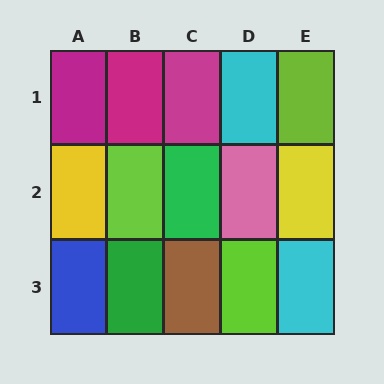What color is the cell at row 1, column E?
Lime.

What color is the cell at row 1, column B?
Magenta.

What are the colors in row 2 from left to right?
Yellow, lime, green, pink, yellow.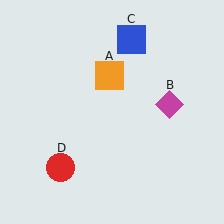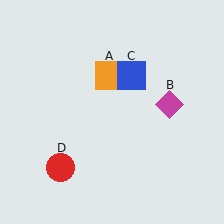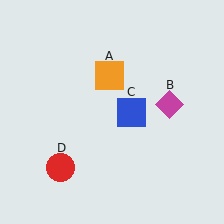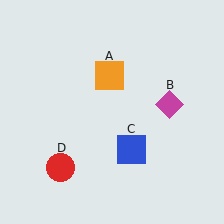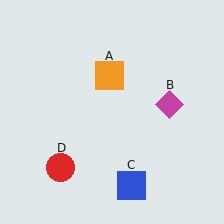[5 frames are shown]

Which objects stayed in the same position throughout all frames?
Orange square (object A) and magenta diamond (object B) and red circle (object D) remained stationary.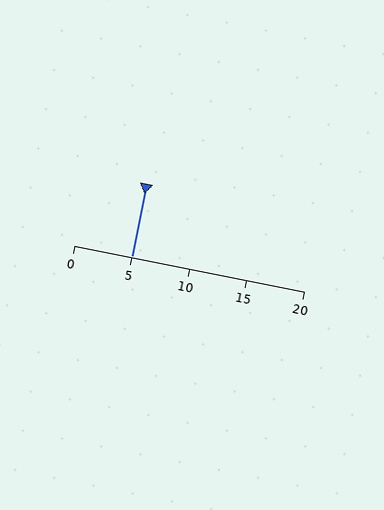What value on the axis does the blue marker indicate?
The marker indicates approximately 5.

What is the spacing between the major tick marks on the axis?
The major ticks are spaced 5 apart.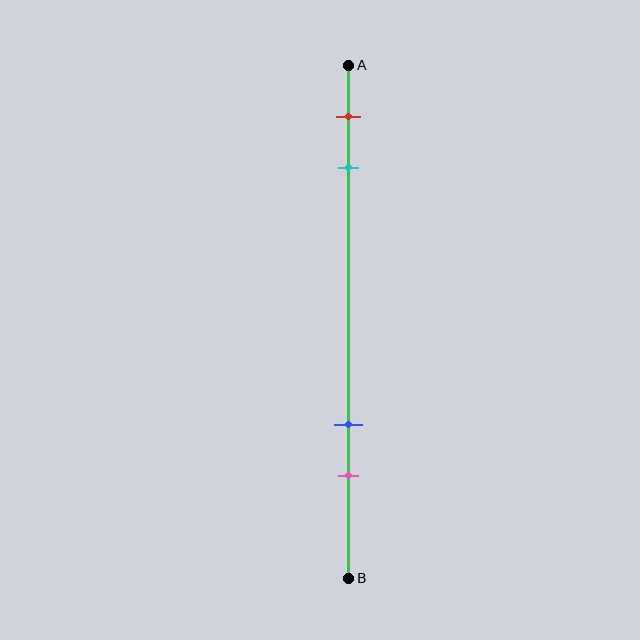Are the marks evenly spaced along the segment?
No, the marks are not evenly spaced.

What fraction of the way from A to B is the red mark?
The red mark is approximately 10% (0.1) of the way from A to B.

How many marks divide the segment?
There are 4 marks dividing the segment.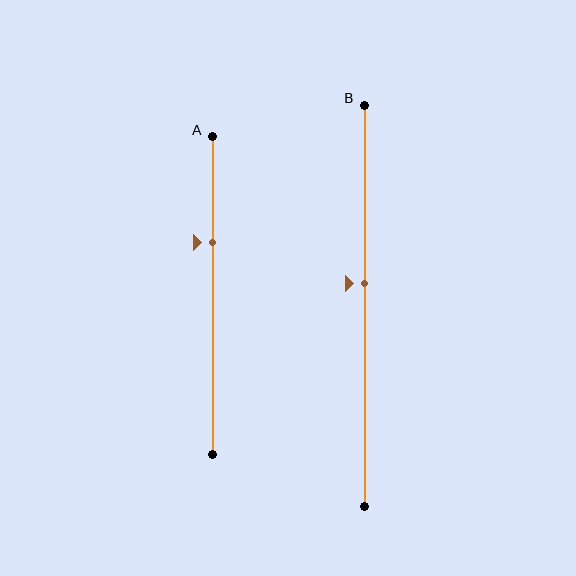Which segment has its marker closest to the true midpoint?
Segment B has its marker closest to the true midpoint.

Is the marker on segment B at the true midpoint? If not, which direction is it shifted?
No, the marker on segment B is shifted upward by about 6% of the segment length.